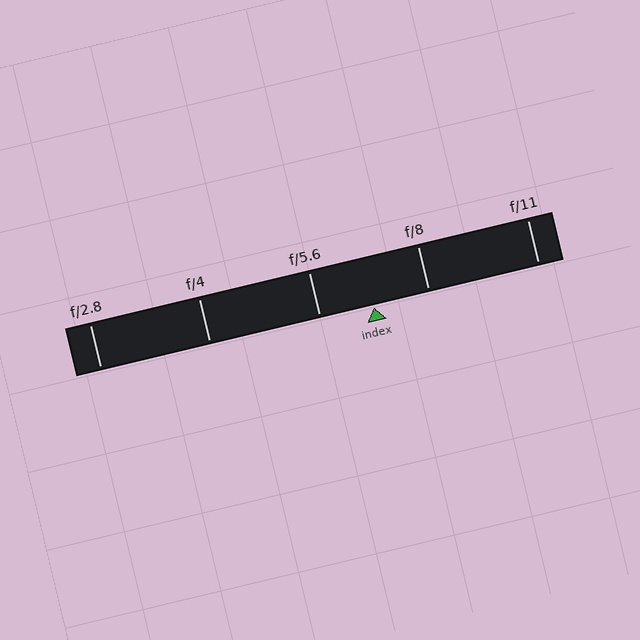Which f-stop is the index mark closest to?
The index mark is closest to f/5.6.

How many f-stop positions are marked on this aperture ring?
There are 5 f-stop positions marked.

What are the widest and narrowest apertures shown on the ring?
The widest aperture shown is f/2.8 and the narrowest is f/11.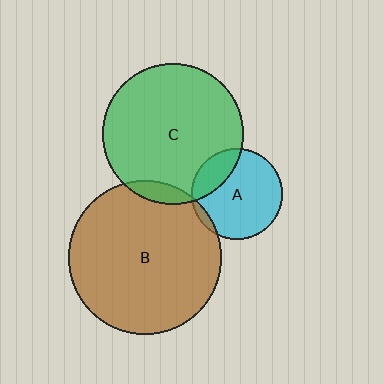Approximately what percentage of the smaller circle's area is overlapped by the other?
Approximately 5%.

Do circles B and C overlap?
Yes.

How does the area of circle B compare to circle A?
Approximately 2.9 times.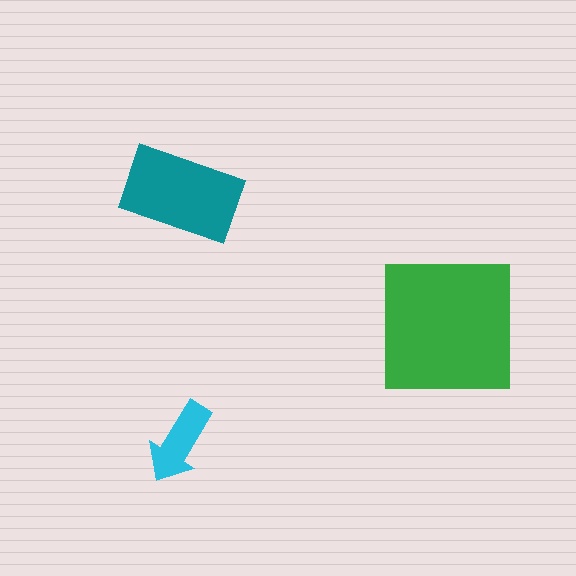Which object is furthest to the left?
The cyan arrow is leftmost.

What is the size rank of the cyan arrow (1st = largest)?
3rd.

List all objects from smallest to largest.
The cyan arrow, the teal rectangle, the green square.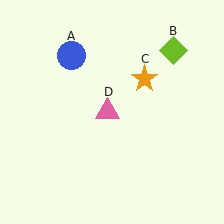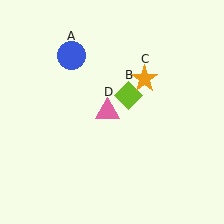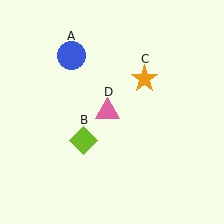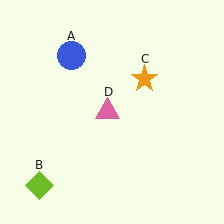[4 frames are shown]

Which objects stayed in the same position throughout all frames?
Blue circle (object A) and orange star (object C) and pink triangle (object D) remained stationary.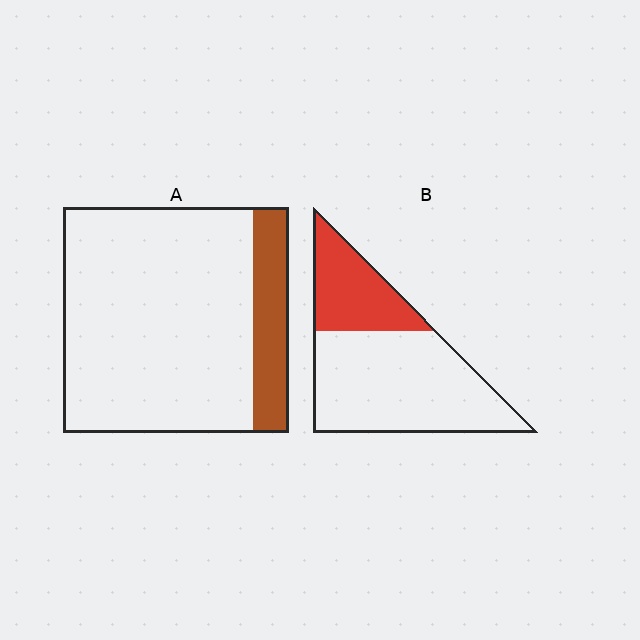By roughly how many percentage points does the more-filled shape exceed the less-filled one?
By roughly 15 percentage points (B over A).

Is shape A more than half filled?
No.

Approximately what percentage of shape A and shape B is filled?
A is approximately 15% and B is approximately 30%.